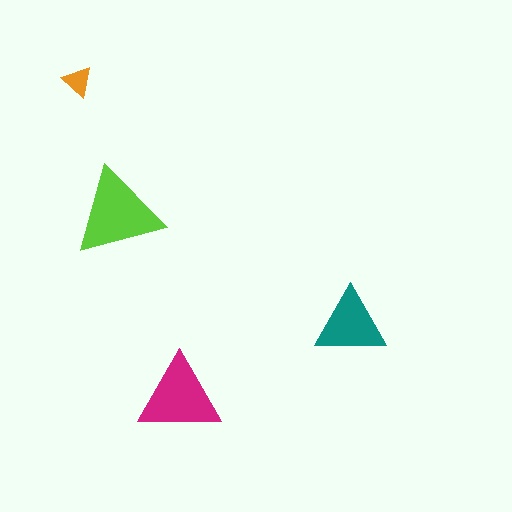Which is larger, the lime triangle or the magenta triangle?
The lime one.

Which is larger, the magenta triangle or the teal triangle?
The magenta one.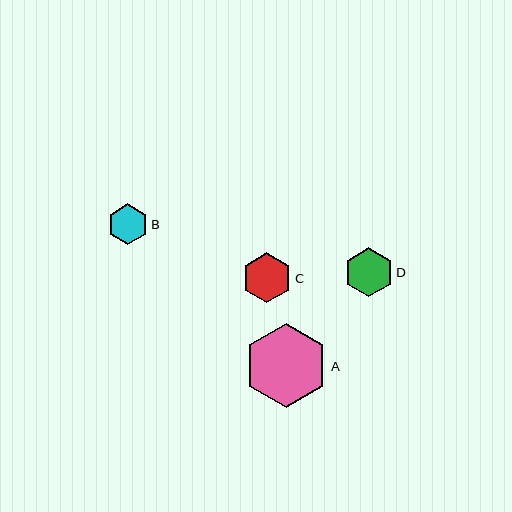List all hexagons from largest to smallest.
From largest to smallest: A, C, D, B.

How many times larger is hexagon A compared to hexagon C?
Hexagon A is approximately 1.7 times the size of hexagon C.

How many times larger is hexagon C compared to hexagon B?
Hexagon C is approximately 1.2 times the size of hexagon B.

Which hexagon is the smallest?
Hexagon B is the smallest with a size of approximately 40 pixels.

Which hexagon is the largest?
Hexagon A is the largest with a size of approximately 85 pixels.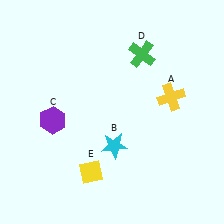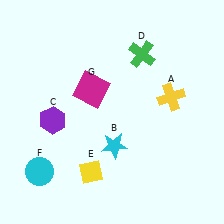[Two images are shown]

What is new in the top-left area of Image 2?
A magenta square (G) was added in the top-left area of Image 2.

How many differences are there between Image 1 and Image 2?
There are 2 differences between the two images.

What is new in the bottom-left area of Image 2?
A cyan circle (F) was added in the bottom-left area of Image 2.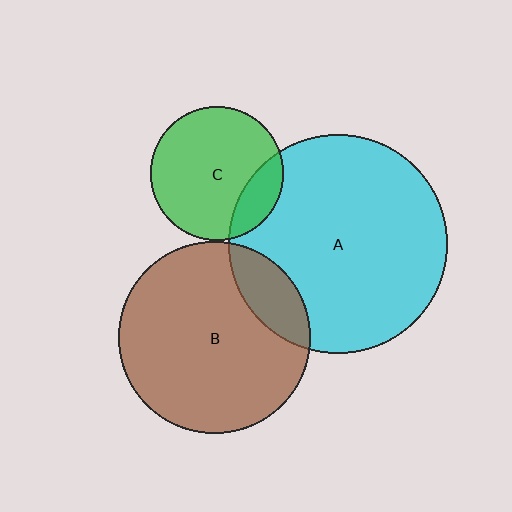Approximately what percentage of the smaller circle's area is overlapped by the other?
Approximately 20%.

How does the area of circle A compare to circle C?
Approximately 2.7 times.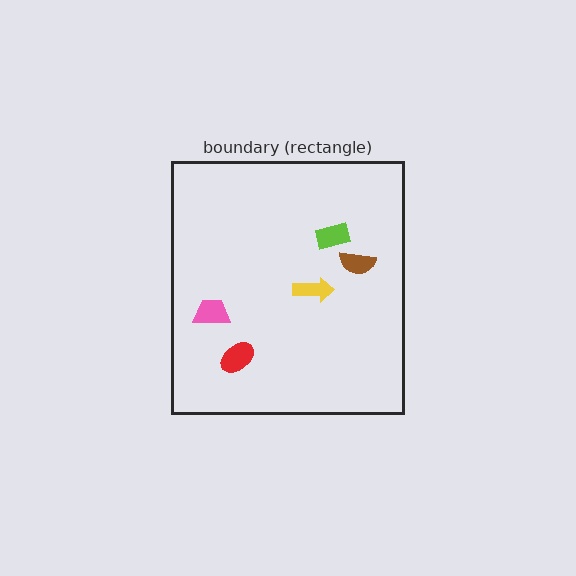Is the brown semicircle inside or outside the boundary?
Inside.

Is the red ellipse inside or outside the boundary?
Inside.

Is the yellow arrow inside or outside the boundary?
Inside.